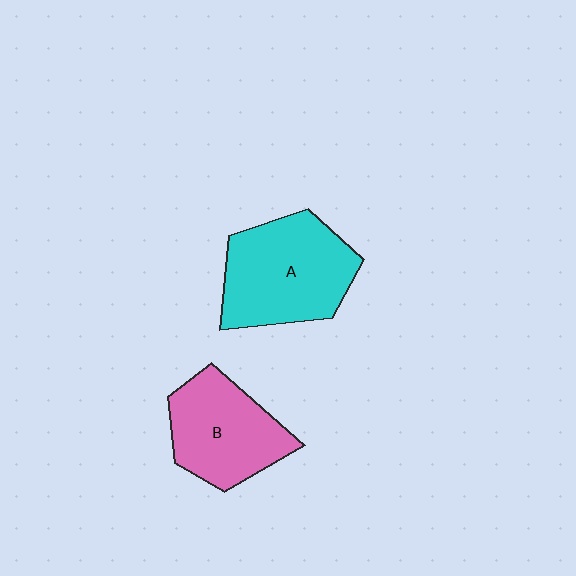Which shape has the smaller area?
Shape B (pink).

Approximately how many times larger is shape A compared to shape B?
Approximately 1.2 times.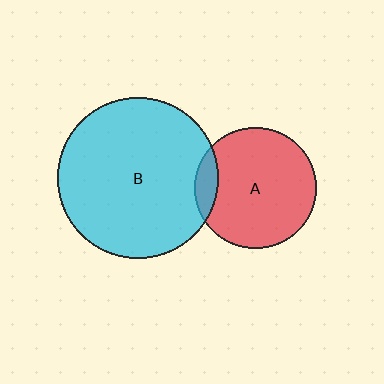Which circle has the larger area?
Circle B (cyan).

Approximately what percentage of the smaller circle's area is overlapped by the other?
Approximately 10%.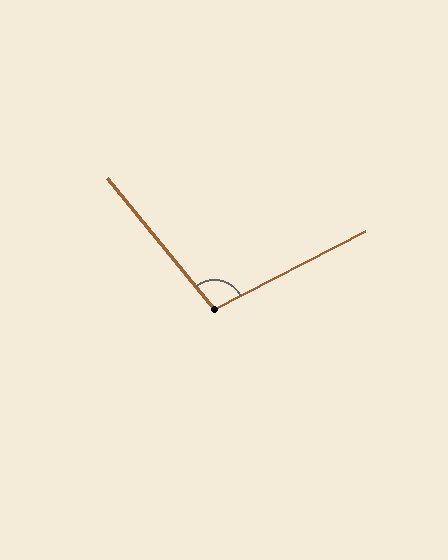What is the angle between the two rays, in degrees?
Approximately 102 degrees.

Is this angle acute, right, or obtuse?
It is obtuse.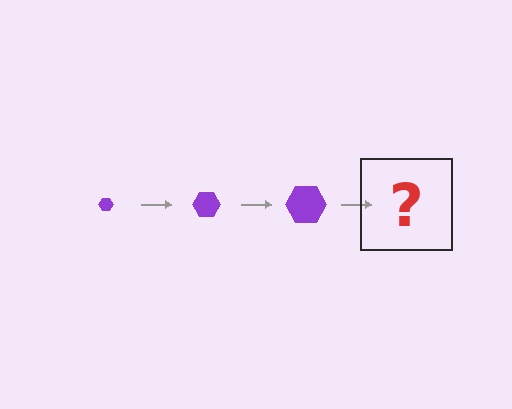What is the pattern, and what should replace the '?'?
The pattern is that the hexagon gets progressively larger each step. The '?' should be a purple hexagon, larger than the previous one.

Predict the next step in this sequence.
The next step is a purple hexagon, larger than the previous one.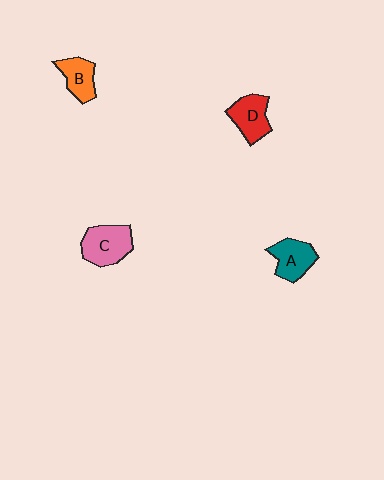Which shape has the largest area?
Shape C (pink).